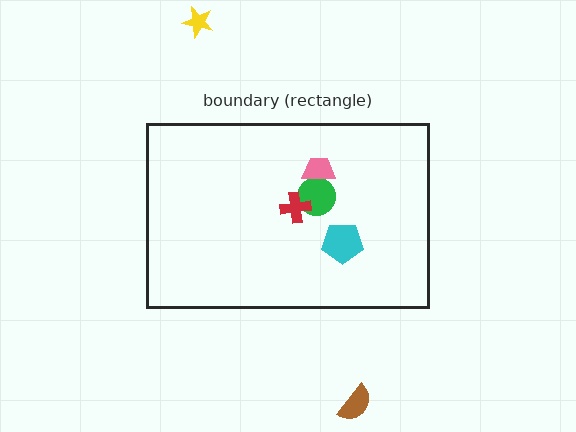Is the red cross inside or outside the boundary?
Inside.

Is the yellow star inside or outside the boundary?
Outside.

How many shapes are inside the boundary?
4 inside, 2 outside.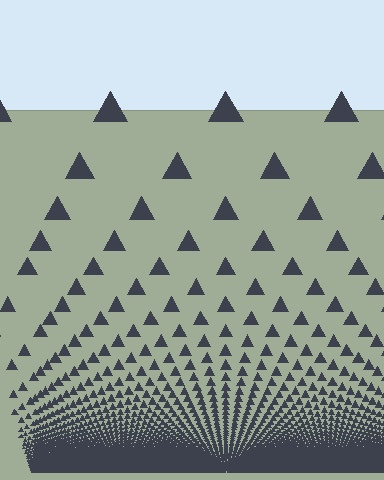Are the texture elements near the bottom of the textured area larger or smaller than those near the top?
Smaller. The gradient is inverted — elements near the bottom are smaller and denser.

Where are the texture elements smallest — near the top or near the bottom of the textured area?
Near the bottom.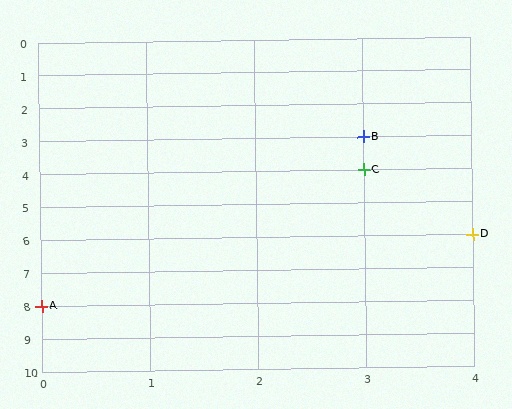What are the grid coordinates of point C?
Point C is at grid coordinates (3, 4).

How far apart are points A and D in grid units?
Points A and D are 4 columns and 2 rows apart (about 4.5 grid units diagonally).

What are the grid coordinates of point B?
Point B is at grid coordinates (3, 3).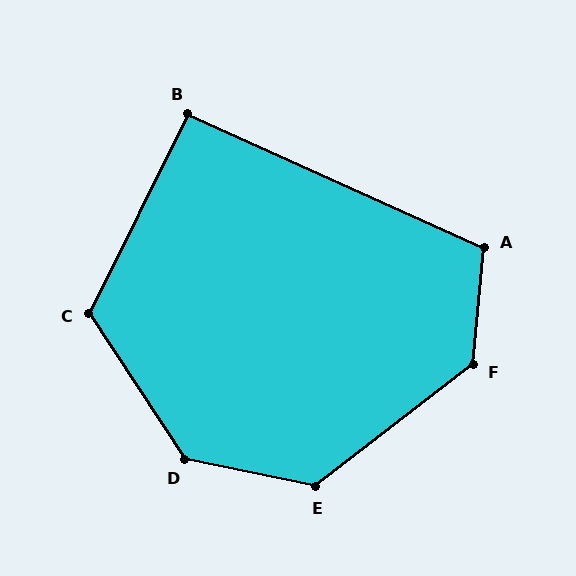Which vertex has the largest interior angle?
D, at approximately 135 degrees.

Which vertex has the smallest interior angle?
B, at approximately 92 degrees.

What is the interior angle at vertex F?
Approximately 133 degrees (obtuse).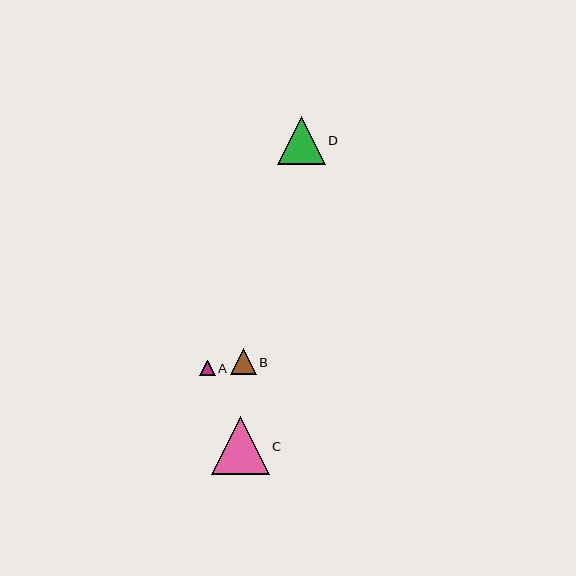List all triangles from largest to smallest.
From largest to smallest: C, D, B, A.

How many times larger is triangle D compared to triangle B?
Triangle D is approximately 1.9 times the size of triangle B.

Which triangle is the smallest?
Triangle A is the smallest with a size of approximately 16 pixels.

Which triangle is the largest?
Triangle C is the largest with a size of approximately 58 pixels.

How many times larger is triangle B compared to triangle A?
Triangle B is approximately 1.6 times the size of triangle A.